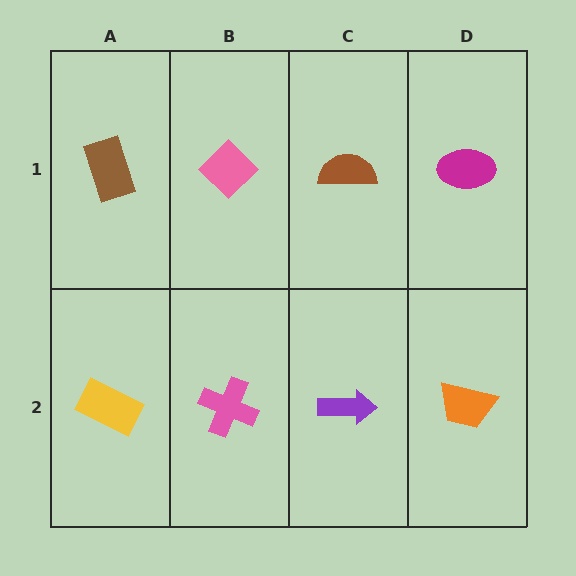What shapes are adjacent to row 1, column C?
A purple arrow (row 2, column C), a pink diamond (row 1, column B), a magenta ellipse (row 1, column D).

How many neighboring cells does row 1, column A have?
2.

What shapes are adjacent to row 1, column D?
An orange trapezoid (row 2, column D), a brown semicircle (row 1, column C).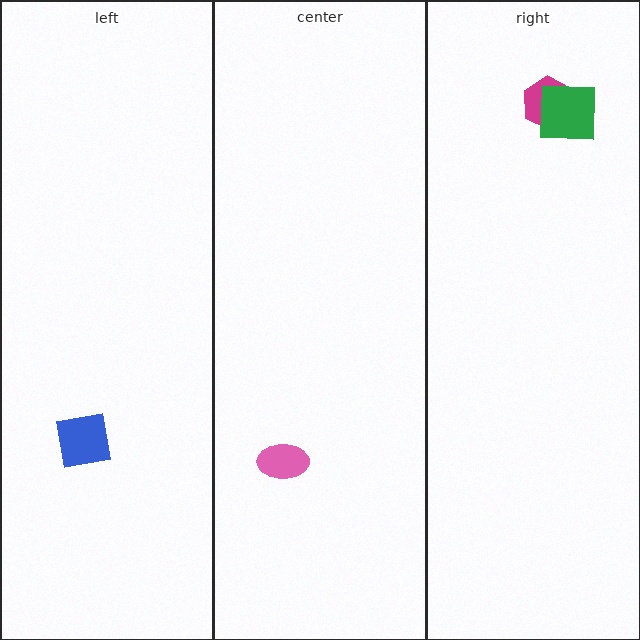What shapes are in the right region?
The magenta hexagon, the green square.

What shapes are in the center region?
The pink ellipse.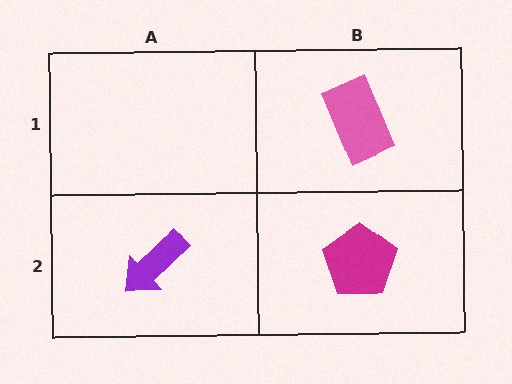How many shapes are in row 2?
2 shapes.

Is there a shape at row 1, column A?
No, that cell is empty.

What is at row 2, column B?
A magenta pentagon.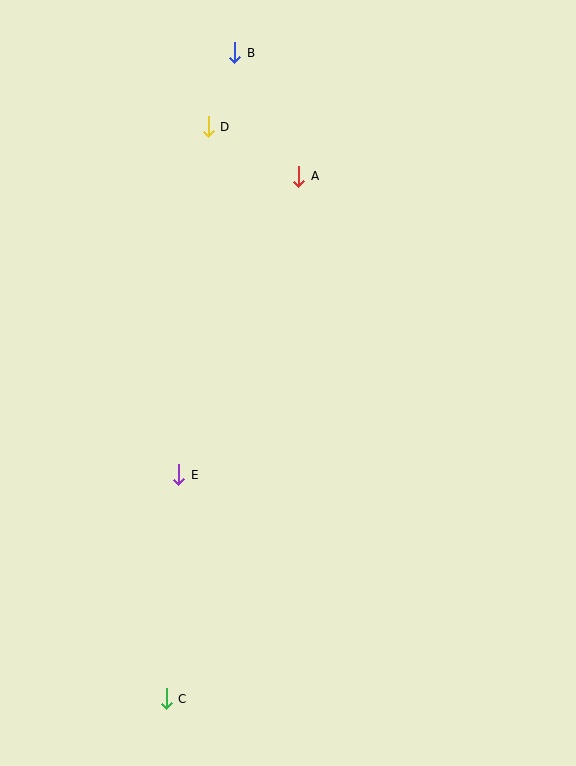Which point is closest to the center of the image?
Point E at (179, 475) is closest to the center.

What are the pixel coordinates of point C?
Point C is at (166, 699).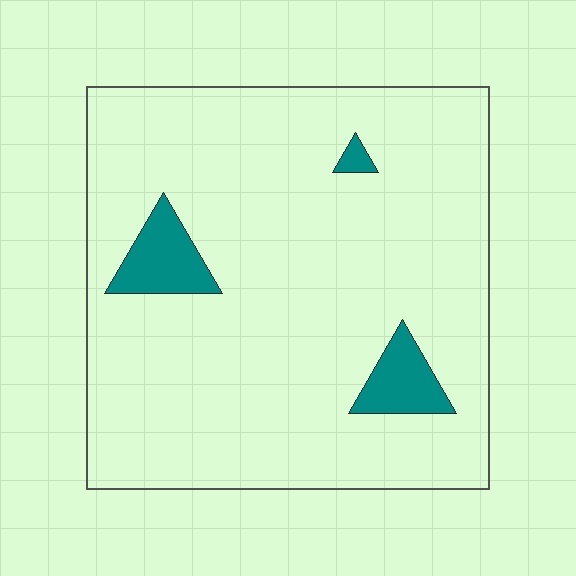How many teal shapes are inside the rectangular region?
3.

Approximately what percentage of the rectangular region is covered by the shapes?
Approximately 10%.